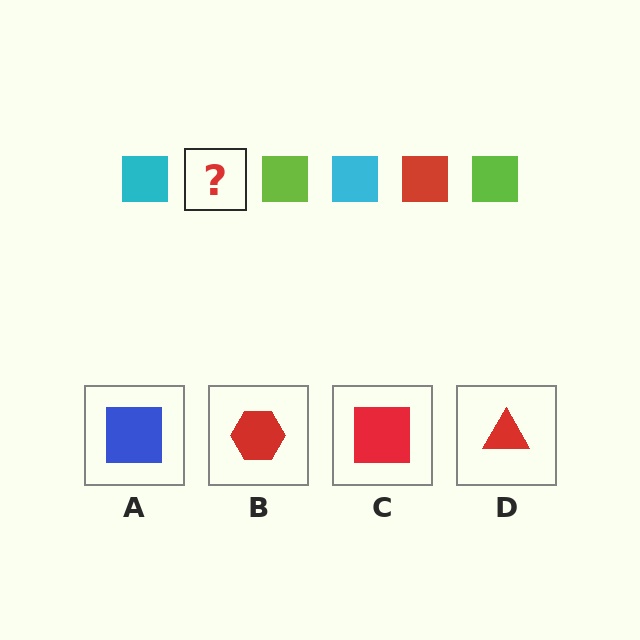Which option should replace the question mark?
Option C.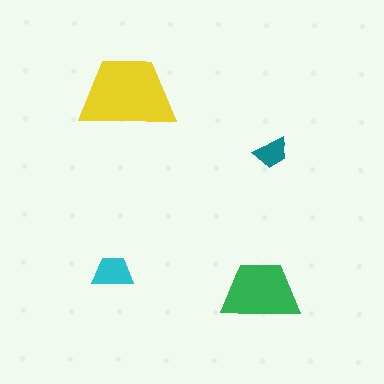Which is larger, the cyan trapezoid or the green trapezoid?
The green one.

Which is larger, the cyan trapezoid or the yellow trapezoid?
The yellow one.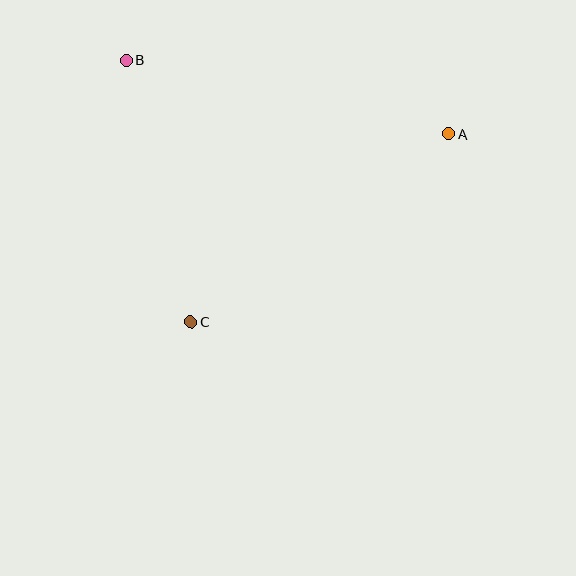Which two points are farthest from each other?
Points A and B are farthest from each other.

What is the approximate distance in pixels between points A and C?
The distance between A and C is approximately 319 pixels.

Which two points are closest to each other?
Points B and C are closest to each other.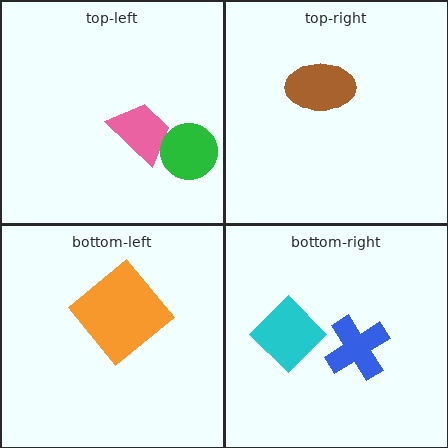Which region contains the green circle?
The top-left region.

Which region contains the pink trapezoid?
The top-left region.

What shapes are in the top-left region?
The pink trapezoid, the green circle.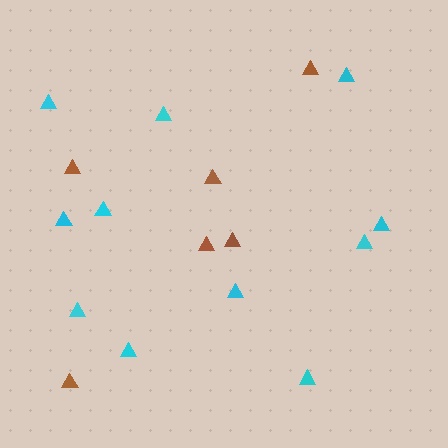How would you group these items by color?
There are 2 groups: one group of cyan triangles (11) and one group of brown triangles (6).